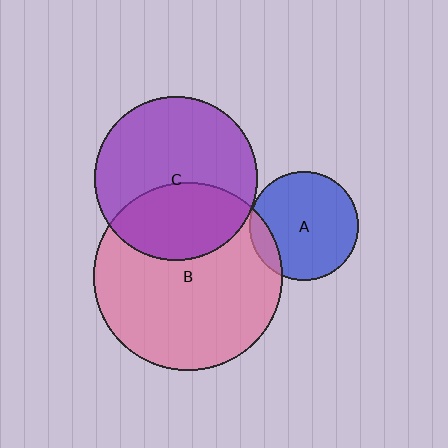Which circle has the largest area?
Circle B (pink).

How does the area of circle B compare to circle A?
Approximately 3.0 times.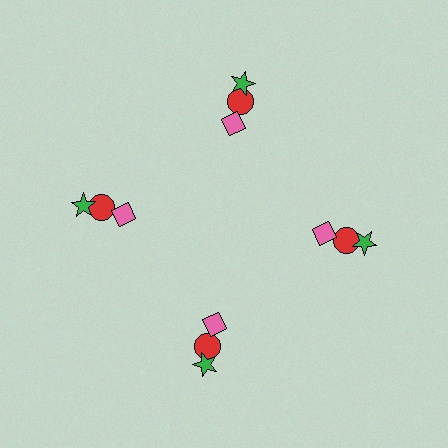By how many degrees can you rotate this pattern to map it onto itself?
The pattern maps onto itself every 90 degrees of rotation.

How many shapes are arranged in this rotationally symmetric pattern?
There are 12 shapes, arranged in 4 groups of 3.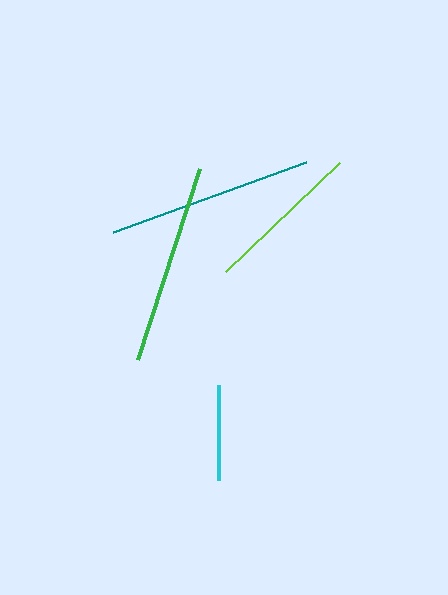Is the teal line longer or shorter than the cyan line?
The teal line is longer than the cyan line.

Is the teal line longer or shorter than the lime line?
The teal line is longer than the lime line.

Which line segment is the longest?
The teal line is the longest at approximately 205 pixels.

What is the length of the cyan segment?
The cyan segment is approximately 95 pixels long.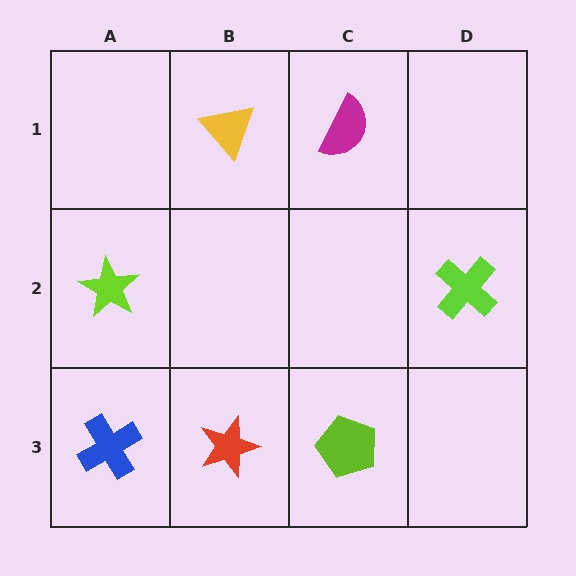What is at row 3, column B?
A red star.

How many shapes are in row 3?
3 shapes.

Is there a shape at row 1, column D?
No, that cell is empty.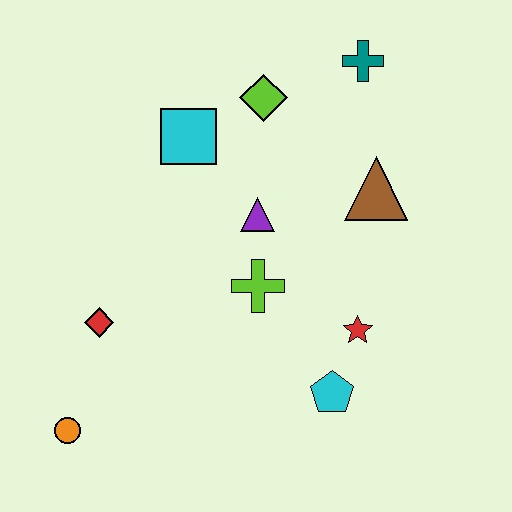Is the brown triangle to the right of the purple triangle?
Yes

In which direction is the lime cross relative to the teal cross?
The lime cross is below the teal cross.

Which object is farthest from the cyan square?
The orange circle is farthest from the cyan square.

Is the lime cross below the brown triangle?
Yes